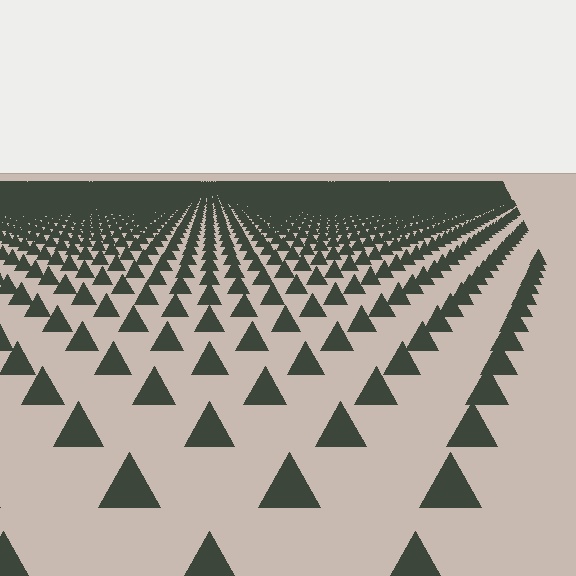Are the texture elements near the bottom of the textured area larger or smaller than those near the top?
Larger. Near the bottom, elements are closer to the viewer and appear at a bigger on-screen size.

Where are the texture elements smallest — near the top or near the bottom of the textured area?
Near the top.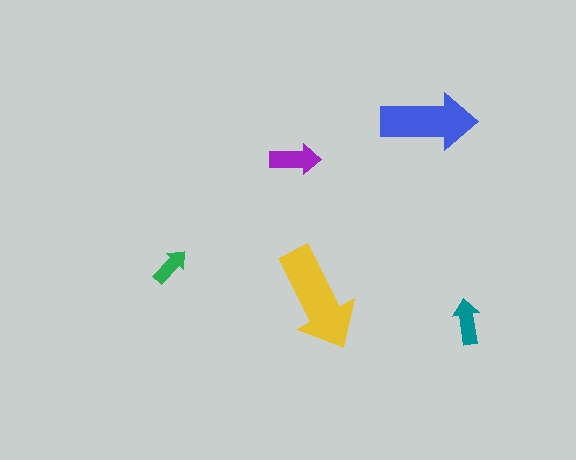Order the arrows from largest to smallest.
the yellow one, the blue one, the purple one, the teal one, the green one.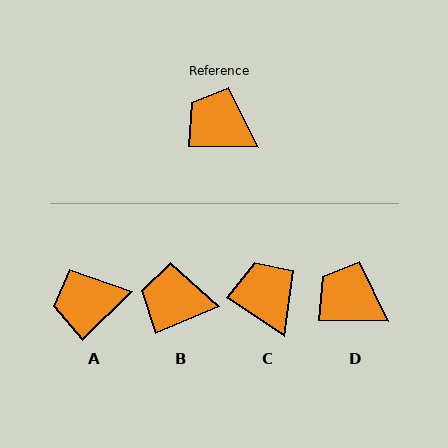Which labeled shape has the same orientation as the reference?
D.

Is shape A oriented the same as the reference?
No, it is off by about 45 degrees.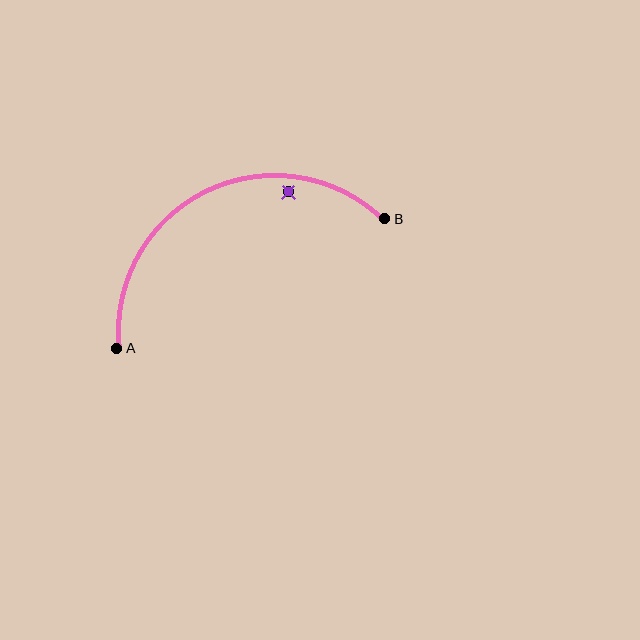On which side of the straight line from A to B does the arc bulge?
The arc bulges above the straight line connecting A and B.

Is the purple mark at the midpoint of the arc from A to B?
No — the purple mark does not lie on the arc at all. It sits slightly inside the curve.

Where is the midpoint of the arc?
The arc midpoint is the point on the curve farthest from the straight line joining A and B. It sits above that line.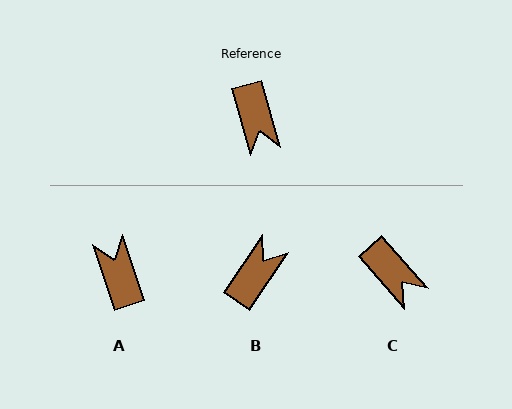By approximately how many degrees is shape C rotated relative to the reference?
Approximately 26 degrees counter-clockwise.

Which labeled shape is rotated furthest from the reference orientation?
A, about 178 degrees away.